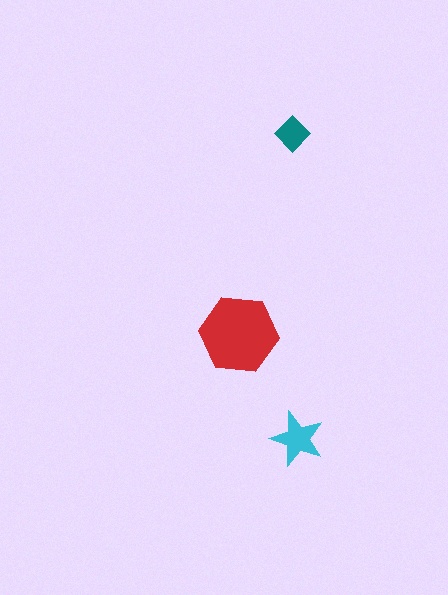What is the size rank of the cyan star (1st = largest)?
2nd.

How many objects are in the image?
There are 3 objects in the image.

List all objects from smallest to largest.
The teal diamond, the cyan star, the red hexagon.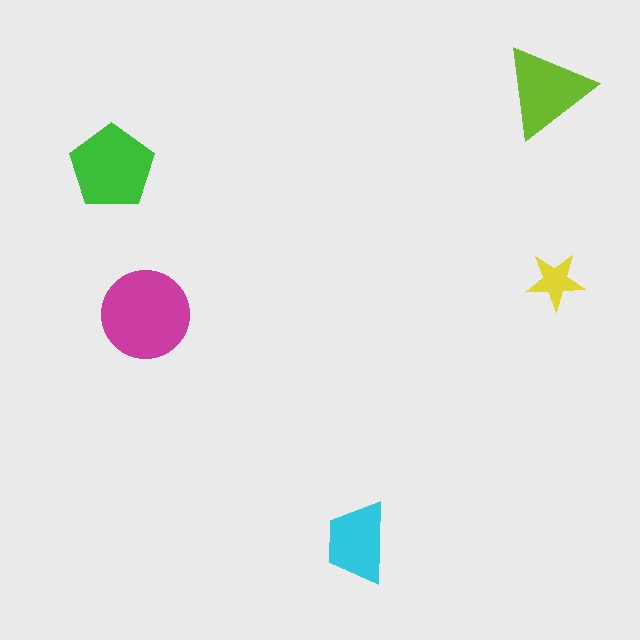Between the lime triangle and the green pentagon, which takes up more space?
The green pentagon.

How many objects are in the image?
There are 5 objects in the image.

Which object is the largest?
The magenta circle.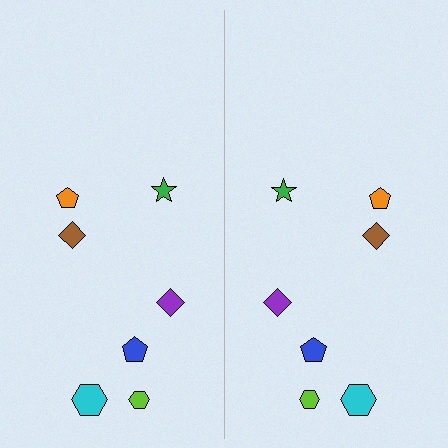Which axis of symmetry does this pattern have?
The pattern has a vertical axis of symmetry running through the center of the image.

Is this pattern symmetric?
Yes, this pattern has bilateral (reflection) symmetry.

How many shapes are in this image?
There are 14 shapes in this image.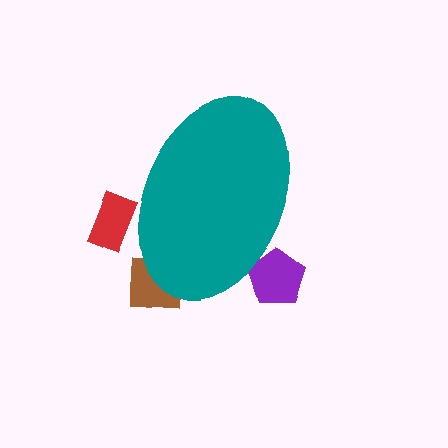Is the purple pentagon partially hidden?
Yes, the purple pentagon is partially hidden behind the teal ellipse.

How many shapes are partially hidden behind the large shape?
3 shapes are partially hidden.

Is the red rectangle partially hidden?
Yes, the red rectangle is partially hidden behind the teal ellipse.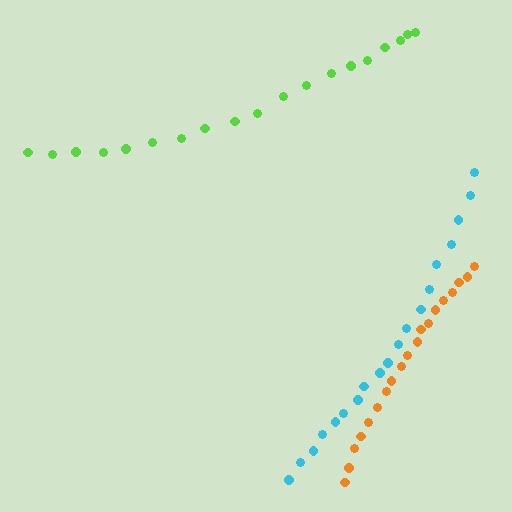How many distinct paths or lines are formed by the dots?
There are 3 distinct paths.